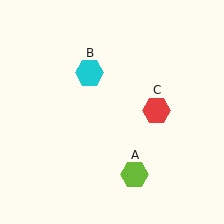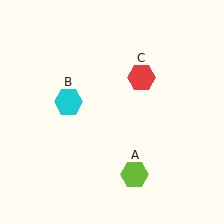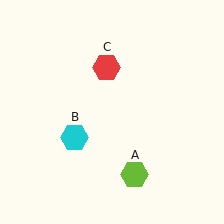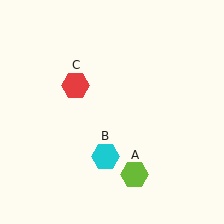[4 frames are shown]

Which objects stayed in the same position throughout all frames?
Lime hexagon (object A) remained stationary.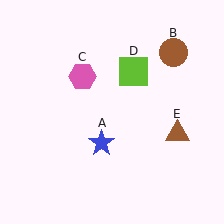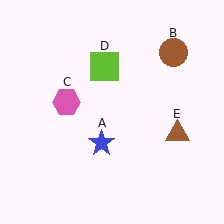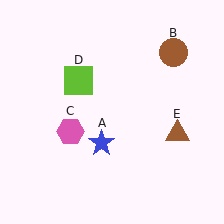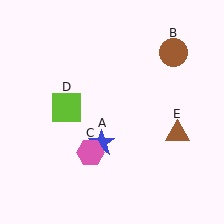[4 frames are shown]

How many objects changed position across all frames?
2 objects changed position: pink hexagon (object C), lime square (object D).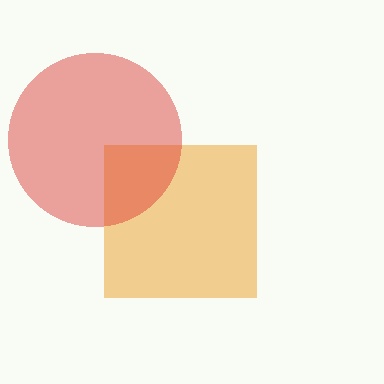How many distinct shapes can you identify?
There are 2 distinct shapes: an orange square, a red circle.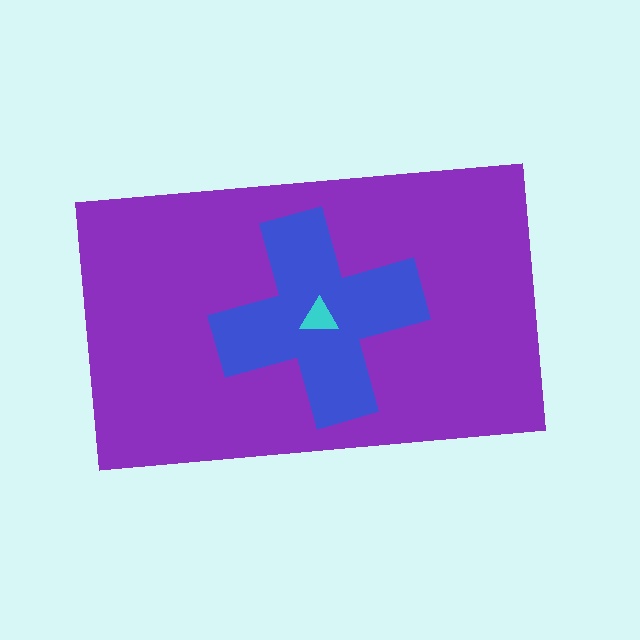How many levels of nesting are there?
3.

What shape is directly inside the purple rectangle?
The blue cross.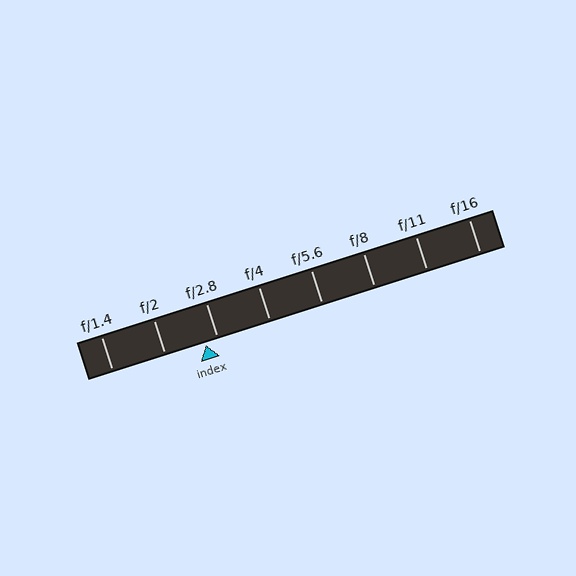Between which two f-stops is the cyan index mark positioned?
The index mark is between f/2 and f/2.8.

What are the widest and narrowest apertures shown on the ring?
The widest aperture shown is f/1.4 and the narrowest is f/16.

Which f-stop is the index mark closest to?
The index mark is closest to f/2.8.